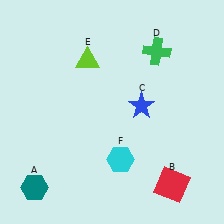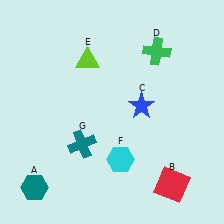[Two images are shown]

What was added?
A teal cross (G) was added in Image 2.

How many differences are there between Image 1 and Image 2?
There is 1 difference between the two images.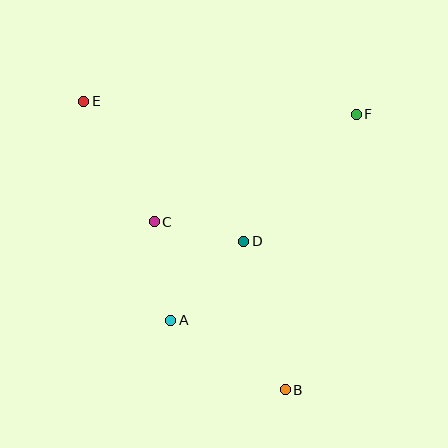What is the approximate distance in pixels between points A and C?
The distance between A and C is approximately 100 pixels.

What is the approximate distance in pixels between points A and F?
The distance between A and F is approximately 277 pixels.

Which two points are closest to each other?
Points C and D are closest to each other.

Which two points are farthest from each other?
Points B and E are farthest from each other.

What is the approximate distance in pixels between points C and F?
The distance between C and F is approximately 229 pixels.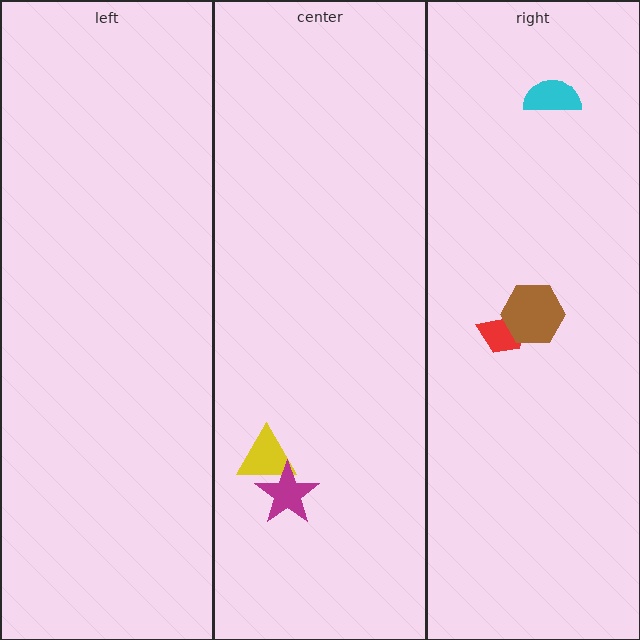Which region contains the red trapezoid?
The right region.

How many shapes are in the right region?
3.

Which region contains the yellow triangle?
The center region.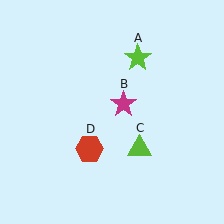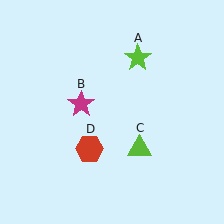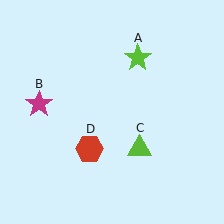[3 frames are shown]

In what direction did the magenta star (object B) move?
The magenta star (object B) moved left.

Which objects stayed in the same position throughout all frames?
Lime star (object A) and lime triangle (object C) and red hexagon (object D) remained stationary.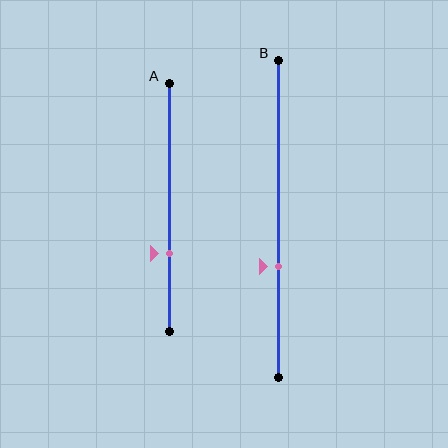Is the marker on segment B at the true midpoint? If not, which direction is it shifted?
No, the marker on segment B is shifted downward by about 15% of the segment length.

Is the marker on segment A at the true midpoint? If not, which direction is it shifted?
No, the marker on segment A is shifted downward by about 19% of the segment length.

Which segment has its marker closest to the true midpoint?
Segment B has its marker closest to the true midpoint.